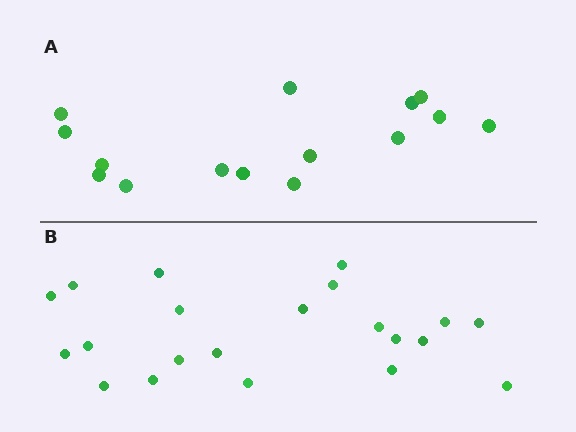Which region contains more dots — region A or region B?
Region B (the bottom region) has more dots.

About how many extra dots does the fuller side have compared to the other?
Region B has about 6 more dots than region A.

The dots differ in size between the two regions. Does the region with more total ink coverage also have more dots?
No. Region A has more total ink coverage because its dots are larger, but region B actually contains more individual dots. Total area can be misleading — the number of items is what matters here.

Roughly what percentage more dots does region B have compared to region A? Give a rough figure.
About 40% more.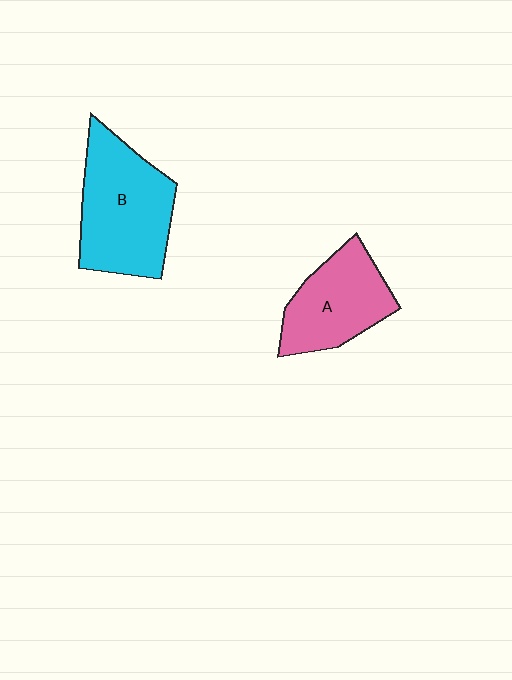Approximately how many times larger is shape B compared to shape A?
Approximately 1.3 times.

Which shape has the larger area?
Shape B (cyan).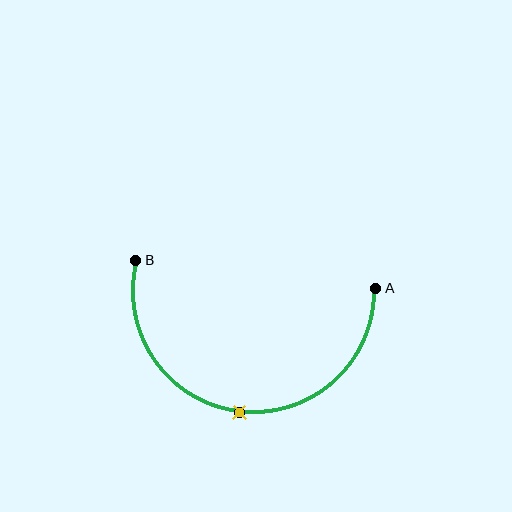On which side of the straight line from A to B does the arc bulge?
The arc bulges below the straight line connecting A and B.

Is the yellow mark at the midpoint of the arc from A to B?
Yes. The yellow mark lies on the arc at equal arc-length from both A and B — it is the arc midpoint.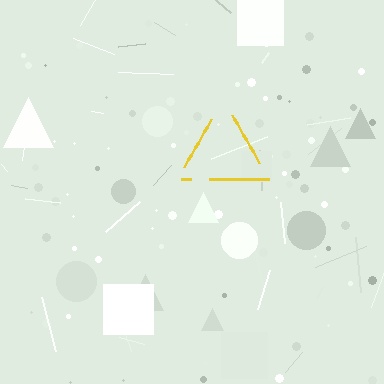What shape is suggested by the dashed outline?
The dashed outline suggests a triangle.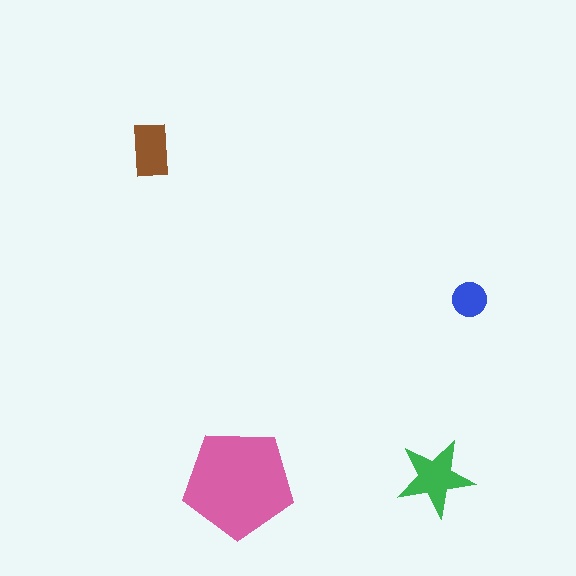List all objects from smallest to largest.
The blue circle, the brown rectangle, the green star, the pink pentagon.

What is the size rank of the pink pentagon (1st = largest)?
1st.